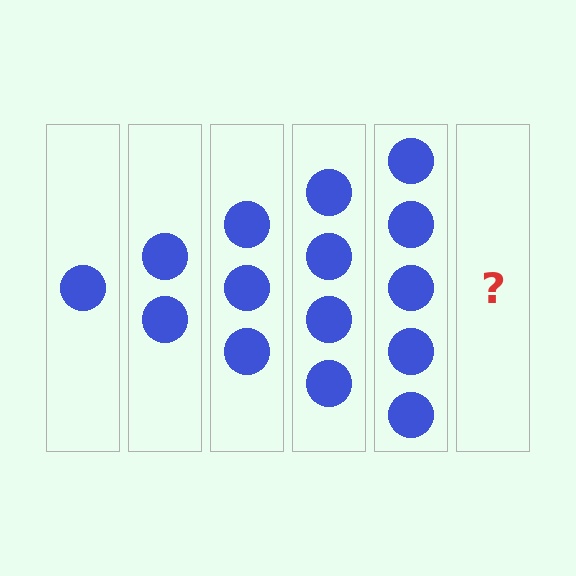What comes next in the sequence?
The next element should be 6 circles.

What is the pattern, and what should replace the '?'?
The pattern is that each step adds one more circle. The '?' should be 6 circles.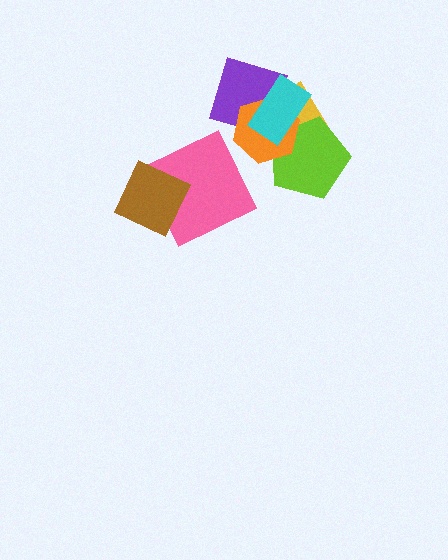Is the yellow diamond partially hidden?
Yes, it is partially covered by another shape.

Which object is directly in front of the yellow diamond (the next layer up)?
The lime pentagon is directly in front of the yellow diamond.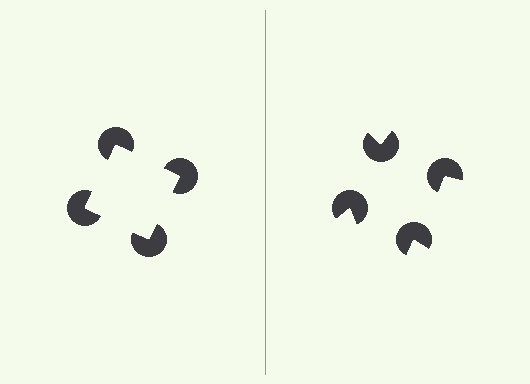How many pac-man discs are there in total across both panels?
8 — 4 on each side.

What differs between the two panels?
The pac-man discs are positioned identically on both sides; only the wedge orientations differ. On the left they align to a square; on the right they are misaligned.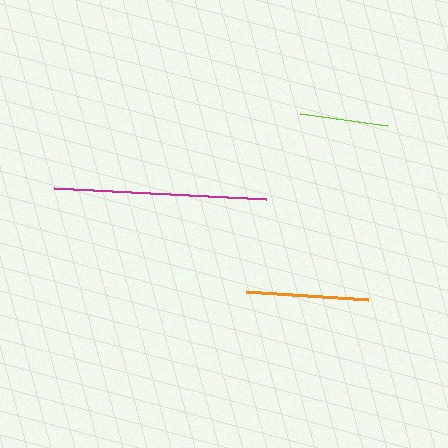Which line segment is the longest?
The magenta line is the longest at approximately 212 pixels.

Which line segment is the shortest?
The lime line is the shortest at approximately 87 pixels.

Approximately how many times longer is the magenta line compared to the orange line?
The magenta line is approximately 1.7 times the length of the orange line.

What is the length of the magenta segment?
The magenta segment is approximately 212 pixels long.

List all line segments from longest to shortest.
From longest to shortest: magenta, orange, lime.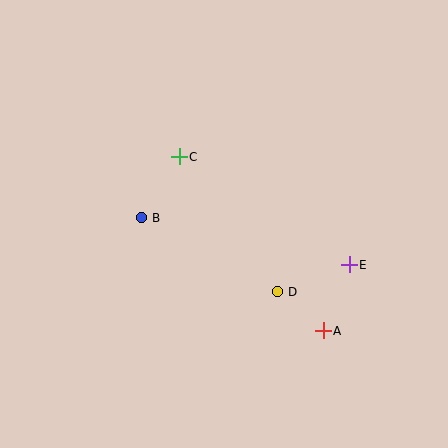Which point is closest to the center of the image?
Point C at (179, 157) is closest to the center.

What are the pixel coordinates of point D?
Point D is at (278, 292).